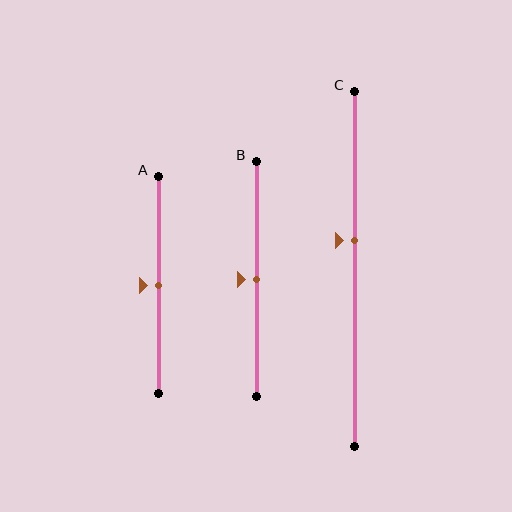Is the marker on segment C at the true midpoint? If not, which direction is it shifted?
No, the marker on segment C is shifted upward by about 8% of the segment length.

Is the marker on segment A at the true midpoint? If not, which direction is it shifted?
Yes, the marker on segment A is at the true midpoint.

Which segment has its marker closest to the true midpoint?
Segment A has its marker closest to the true midpoint.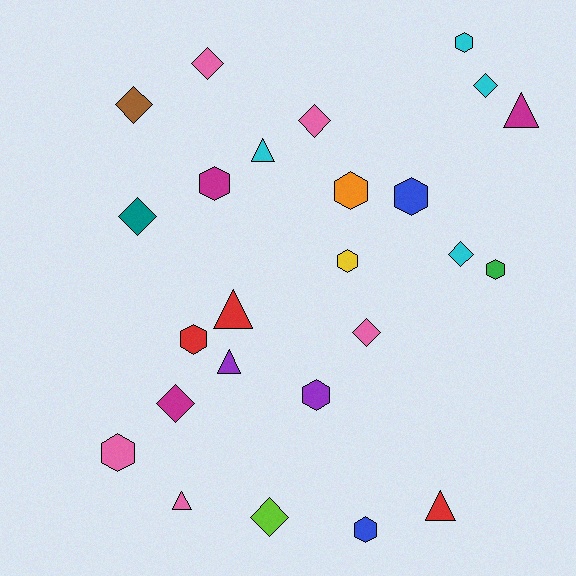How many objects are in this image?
There are 25 objects.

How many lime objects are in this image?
There is 1 lime object.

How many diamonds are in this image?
There are 9 diamonds.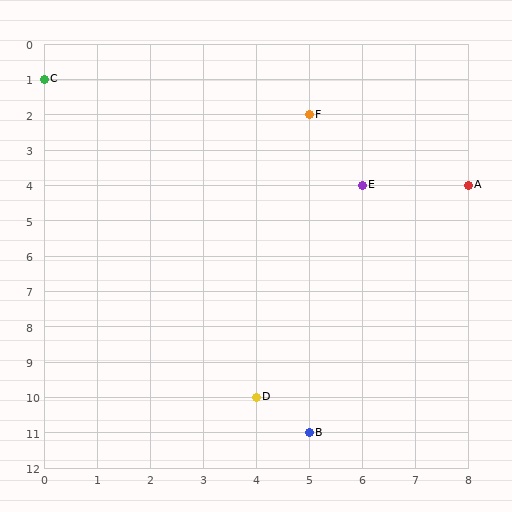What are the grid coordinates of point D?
Point D is at grid coordinates (4, 10).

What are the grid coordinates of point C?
Point C is at grid coordinates (0, 1).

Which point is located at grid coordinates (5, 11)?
Point B is at (5, 11).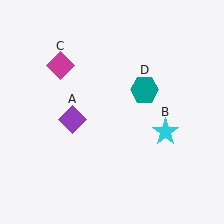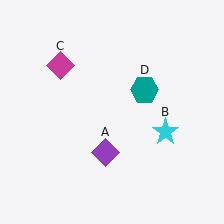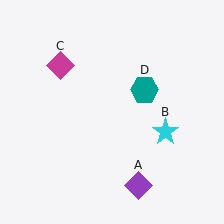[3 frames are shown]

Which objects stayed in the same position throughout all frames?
Cyan star (object B) and magenta diamond (object C) and teal hexagon (object D) remained stationary.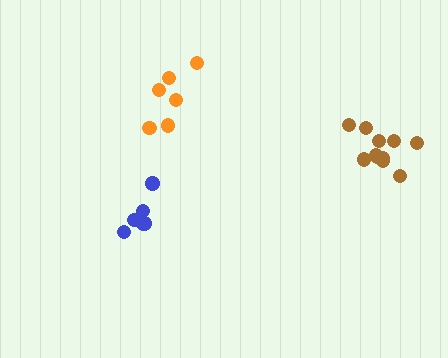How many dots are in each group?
Group 1: 11 dots, Group 2: 6 dots, Group 3: 7 dots (24 total).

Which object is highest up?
The orange cluster is topmost.